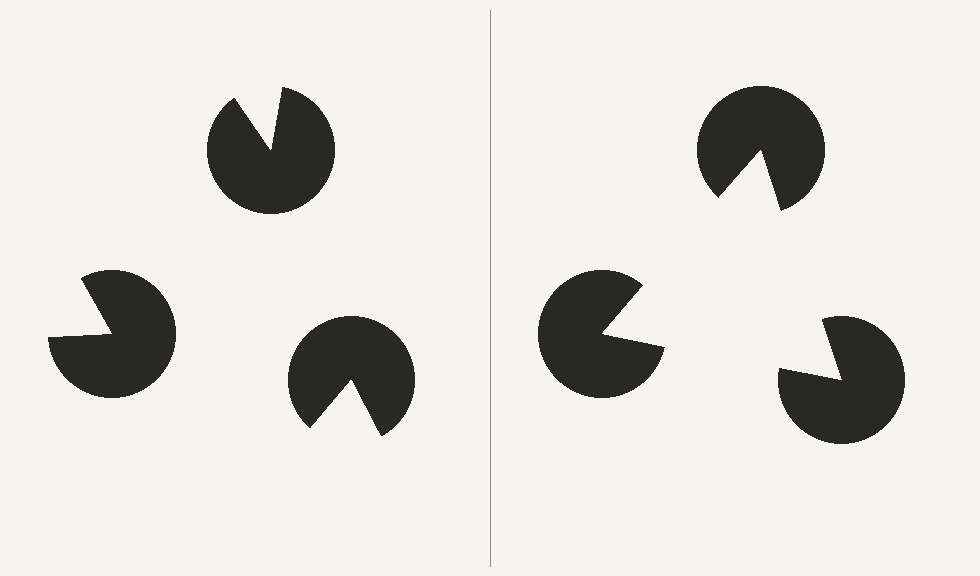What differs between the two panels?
The pac-man discs are positioned identically on both sides; only the wedge orientations differ. On the right they align to a triangle; on the left they are misaligned.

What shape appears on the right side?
An illusory triangle.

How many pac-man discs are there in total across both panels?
6 — 3 on each side.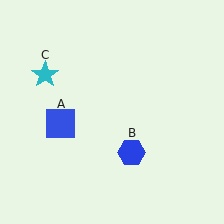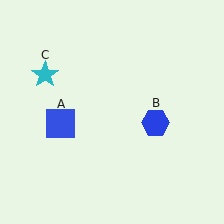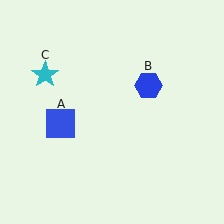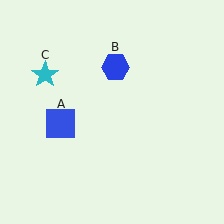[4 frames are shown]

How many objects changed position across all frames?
1 object changed position: blue hexagon (object B).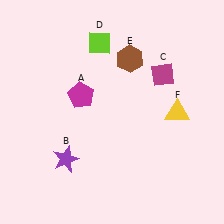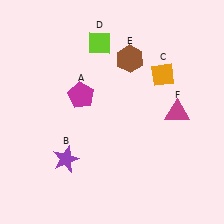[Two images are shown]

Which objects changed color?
C changed from magenta to orange. F changed from yellow to magenta.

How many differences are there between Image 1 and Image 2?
There are 2 differences between the two images.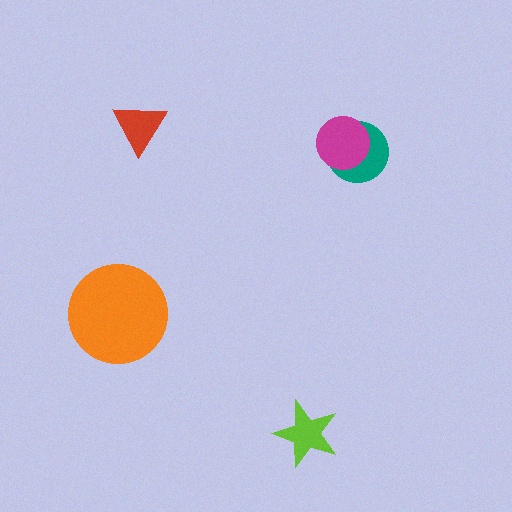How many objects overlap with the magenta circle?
1 object overlaps with the magenta circle.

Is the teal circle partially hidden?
Yes, it is partially covered by another shape.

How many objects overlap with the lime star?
0 objects overlap with the lime star.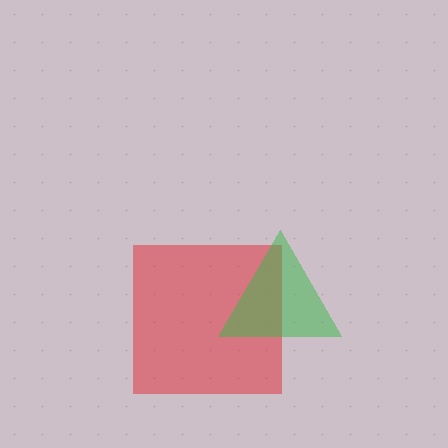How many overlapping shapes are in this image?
There are 2 overlapping shapes in the image.